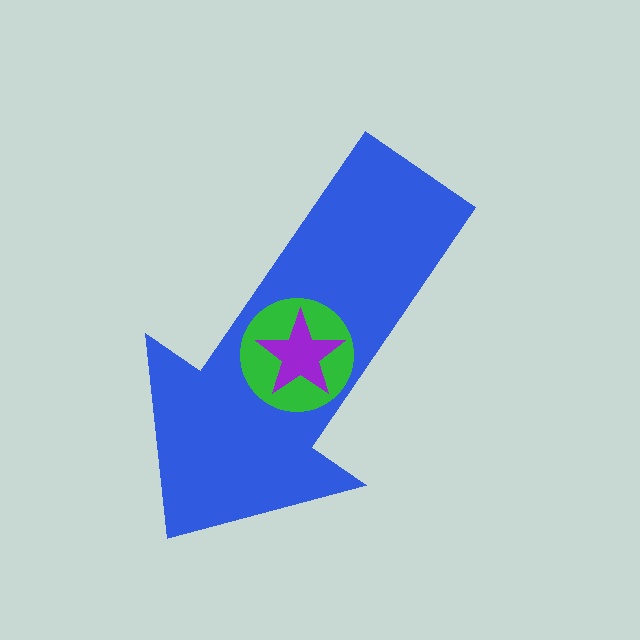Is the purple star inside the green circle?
Yes.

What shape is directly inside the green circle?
The purple star.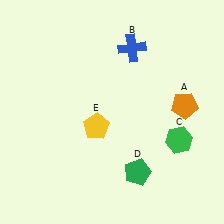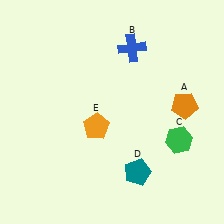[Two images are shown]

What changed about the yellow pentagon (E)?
In Image 1, E is yellow. In Image 2, it changed to orange.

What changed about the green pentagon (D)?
In Image 1, D is green. In Image 2, it changed to teal.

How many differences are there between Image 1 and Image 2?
There are 2 differences between the two images.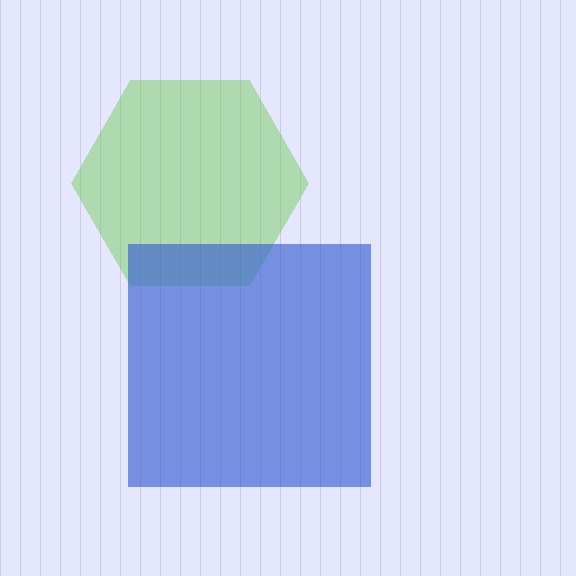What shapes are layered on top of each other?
The layered shapes are: a lime hexagon, a blue square.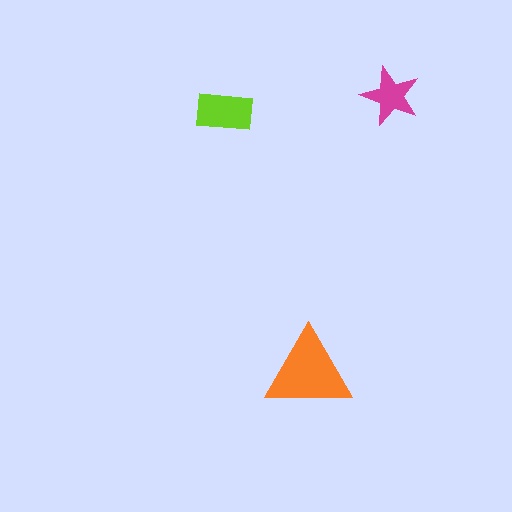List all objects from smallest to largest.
The magenta star, the lime rectangle, the orange triangle.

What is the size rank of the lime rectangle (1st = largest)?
2nd.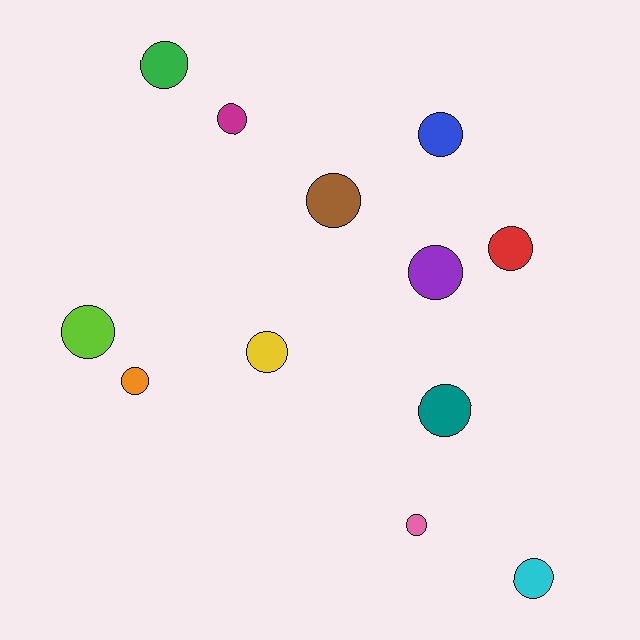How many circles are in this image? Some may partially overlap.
There are 12 circles.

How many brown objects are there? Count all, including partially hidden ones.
There is 1 brown object.